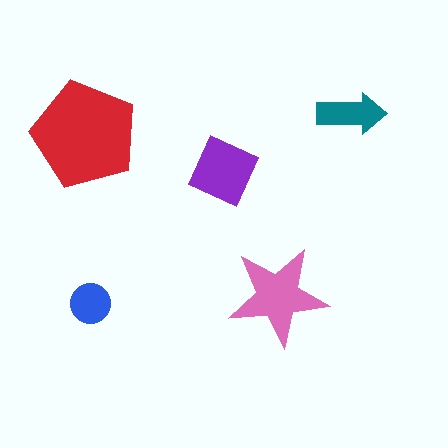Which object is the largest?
The red pentagon.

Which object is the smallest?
The blue circle.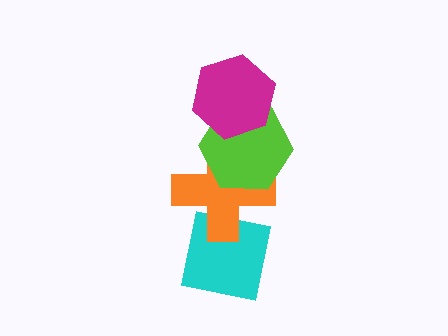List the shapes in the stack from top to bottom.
From top to bottom: the magenta hexagon, the lime hexagon, the orange cross, the cyan square.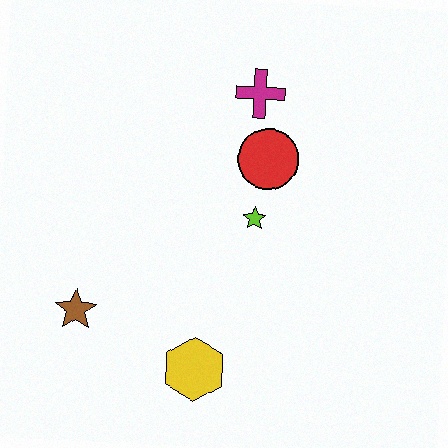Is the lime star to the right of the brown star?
Yes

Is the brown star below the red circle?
Yes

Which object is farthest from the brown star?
The magenta cross is farthest from the brown star.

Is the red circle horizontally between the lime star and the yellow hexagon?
No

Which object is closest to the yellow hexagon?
The brown star is closest to the yellow hexagon.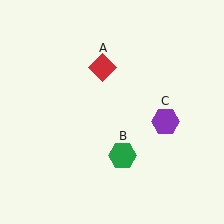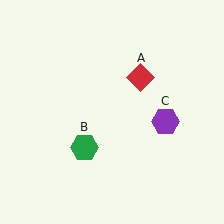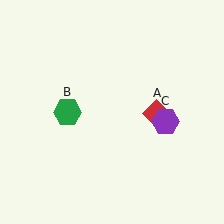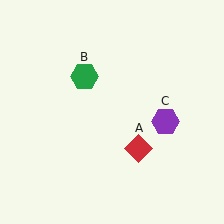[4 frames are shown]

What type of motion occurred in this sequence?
The red diamond (object A), green hexagon (object B) rotated clockwise around the center of the scene.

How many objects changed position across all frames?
2 objects changed position: red diamond (object A), green hexagon (object B).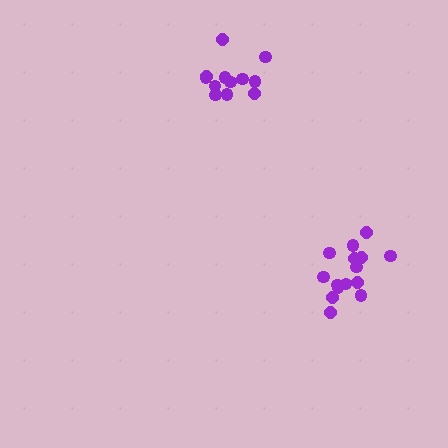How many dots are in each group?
Group 1: 12 dots, Group 2: 15 dots (27 total).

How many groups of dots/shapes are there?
There are 2 groups.